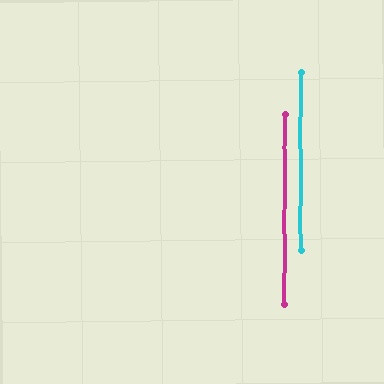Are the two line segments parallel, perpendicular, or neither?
Parallel — their directions differ by only 0.2°.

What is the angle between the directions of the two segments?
Approximately 0 degrees.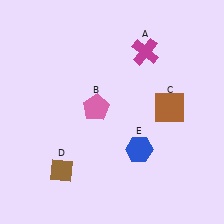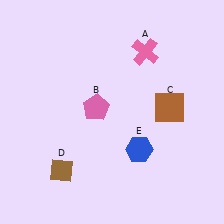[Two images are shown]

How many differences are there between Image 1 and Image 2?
There is 1 difference between the two images.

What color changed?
The cross (A) changed from magenta in Image 1 to pink in Image 2.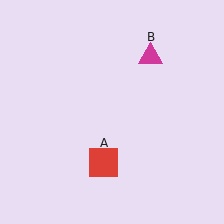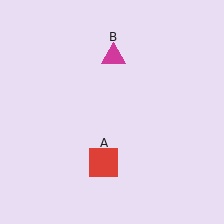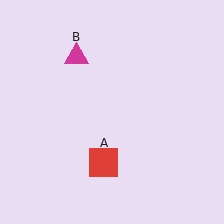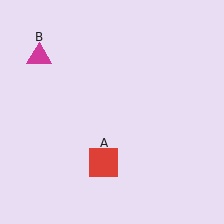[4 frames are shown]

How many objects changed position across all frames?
1 object changed position: magenta triangle (object B).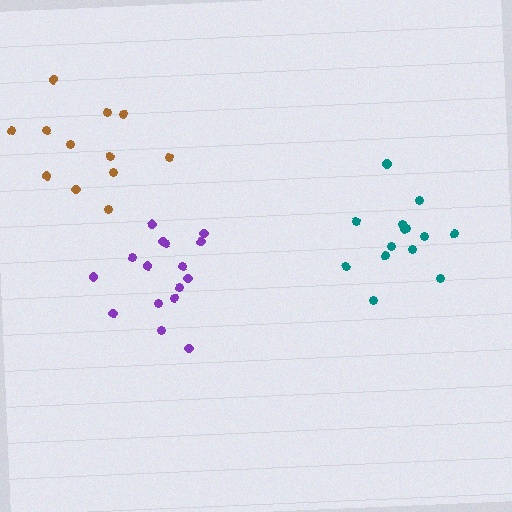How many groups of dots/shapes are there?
There are 3 groups.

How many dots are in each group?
Group 1: 16 dots, Group 2: 14 dots, Group 3: 12 dots (42 total).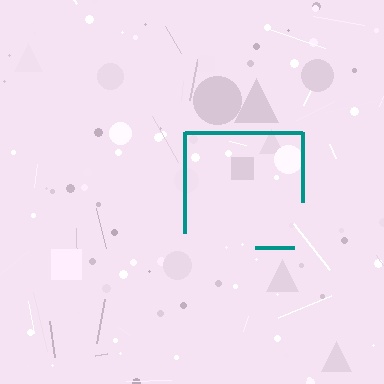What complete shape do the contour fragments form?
The contour fragments form a square.